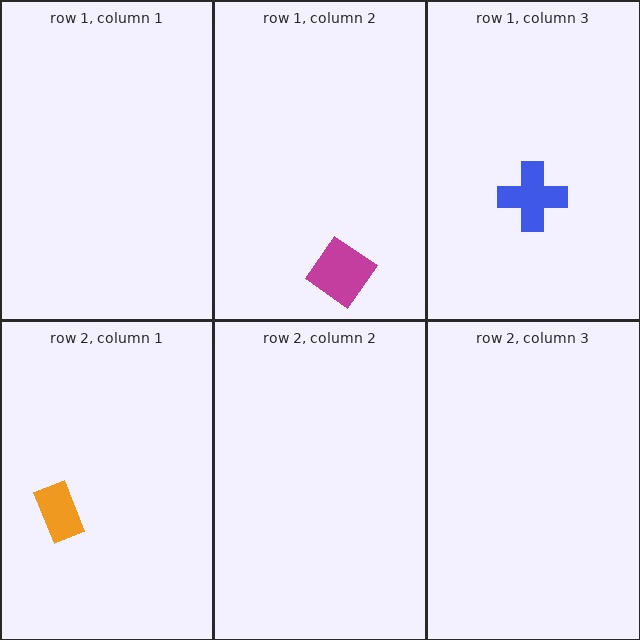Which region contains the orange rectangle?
The row 2, column 1 region.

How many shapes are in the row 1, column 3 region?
1.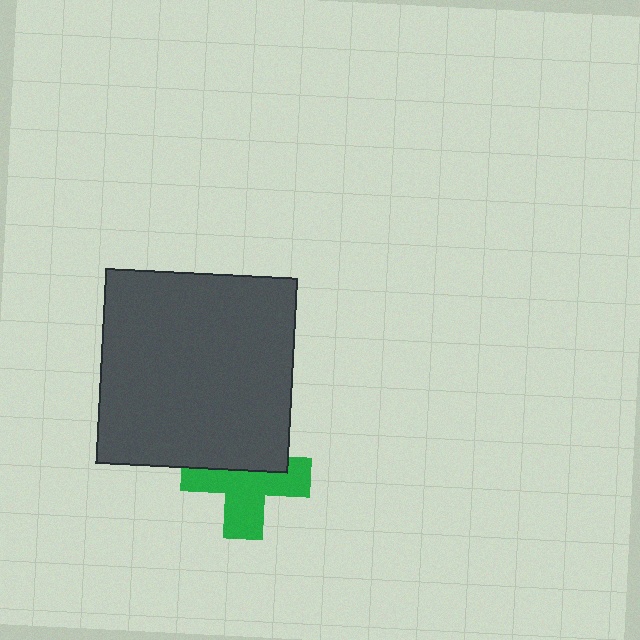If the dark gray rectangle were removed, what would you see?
You would see the complete green cross.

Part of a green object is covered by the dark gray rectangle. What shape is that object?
It is a cross.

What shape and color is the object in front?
The object in front is a dark gray rectangle.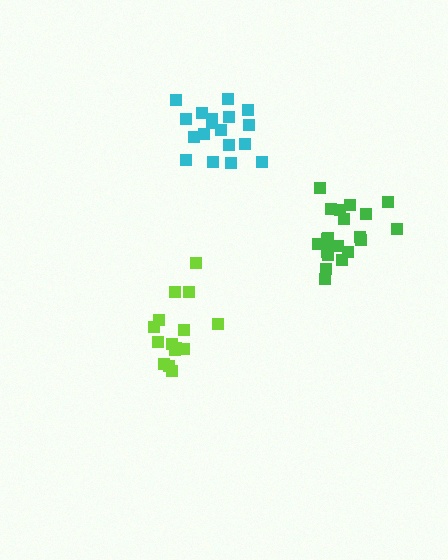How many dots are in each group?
Group 1: 18 dots, Group 2: 15 dots, Group 3: 21 dots (54 total).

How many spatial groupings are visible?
There are 3 spatial groupings.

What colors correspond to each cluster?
The clusters are colored: cyan, lime, green.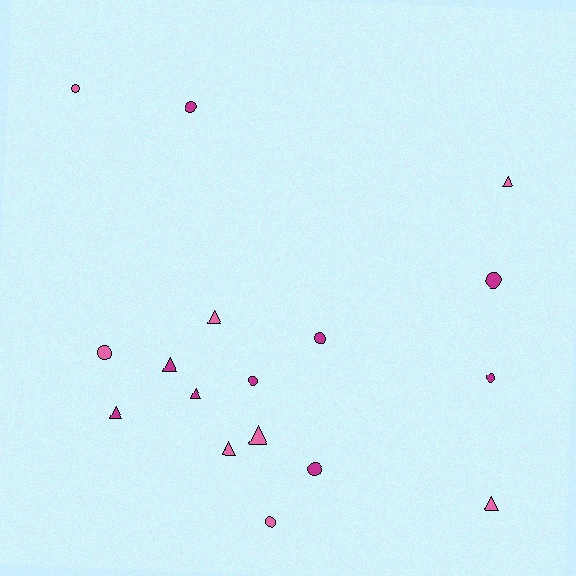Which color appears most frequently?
Magenta, with 9 objects.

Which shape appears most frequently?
Circle, with 9 objects.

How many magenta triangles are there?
There are 3 magenta triangles.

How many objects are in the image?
There are 17 objects.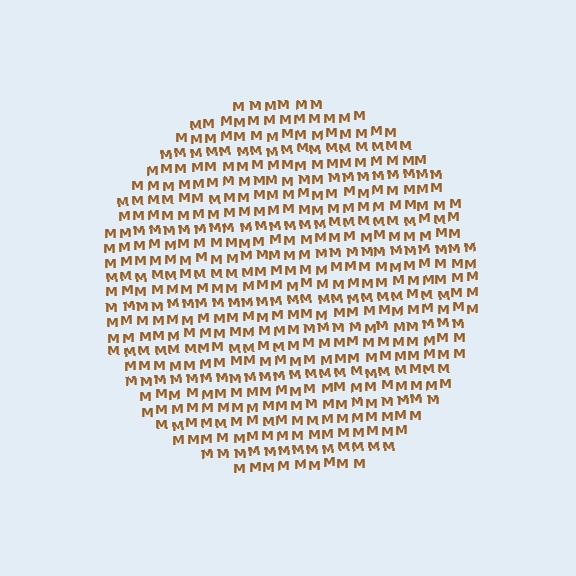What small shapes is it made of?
It is made of small letter M's.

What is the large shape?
The large shape is a circle.